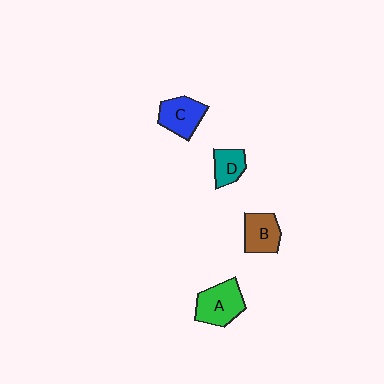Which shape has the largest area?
Shape A (green).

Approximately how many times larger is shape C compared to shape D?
Approximately 1.4 times.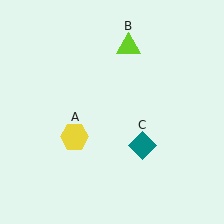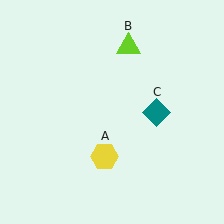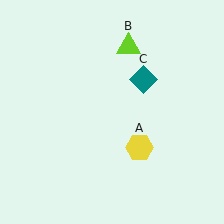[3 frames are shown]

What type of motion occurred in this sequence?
The yellow hexagon (object A), teal diamond (object C) rotated counterclockwise around the center of the scene.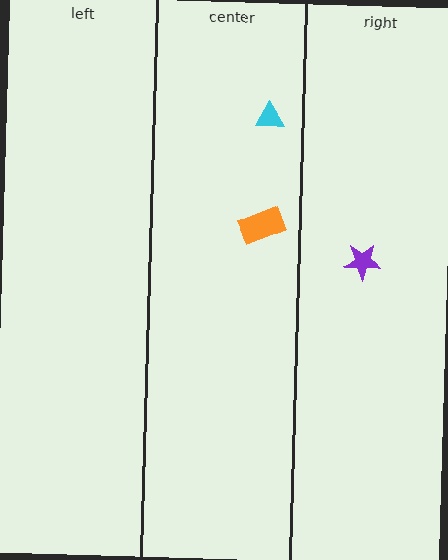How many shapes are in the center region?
2.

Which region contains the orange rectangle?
The center region.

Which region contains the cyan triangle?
The center region.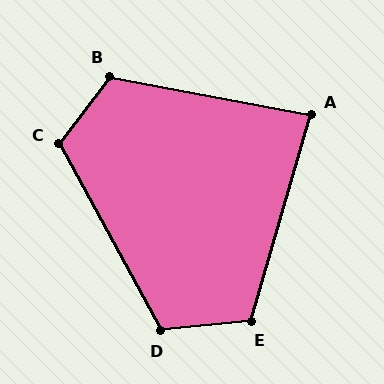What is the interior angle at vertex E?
Approximately 112 degrees (obtuse).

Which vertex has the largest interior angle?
B, at approximately 116 degrees.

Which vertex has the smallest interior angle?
A, at approximately 85 degrees.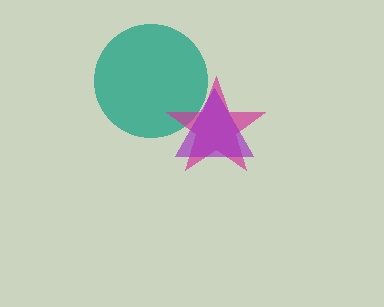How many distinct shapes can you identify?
There are 3 distinct shapes: a teal circle, a magenta star, a purple triangle.